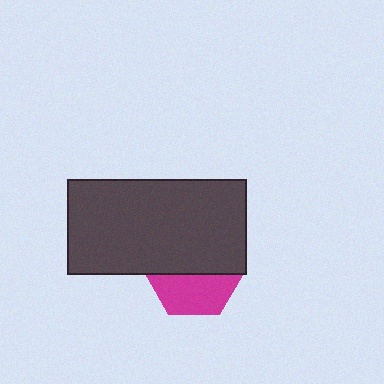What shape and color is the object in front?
The object in front is a dark gray rectangle.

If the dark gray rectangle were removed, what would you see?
You would see the complete magenta hexagon.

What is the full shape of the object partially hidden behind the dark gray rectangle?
The partially hidden object is a magenta hexagon.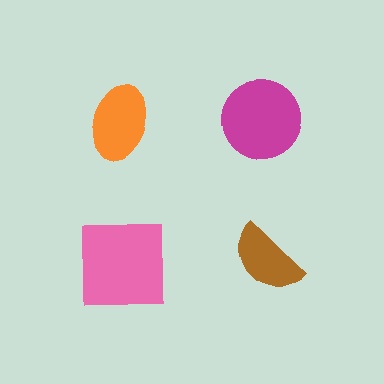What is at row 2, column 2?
A brown semicircle.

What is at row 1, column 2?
A magenta circle.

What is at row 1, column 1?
An orange ellipse.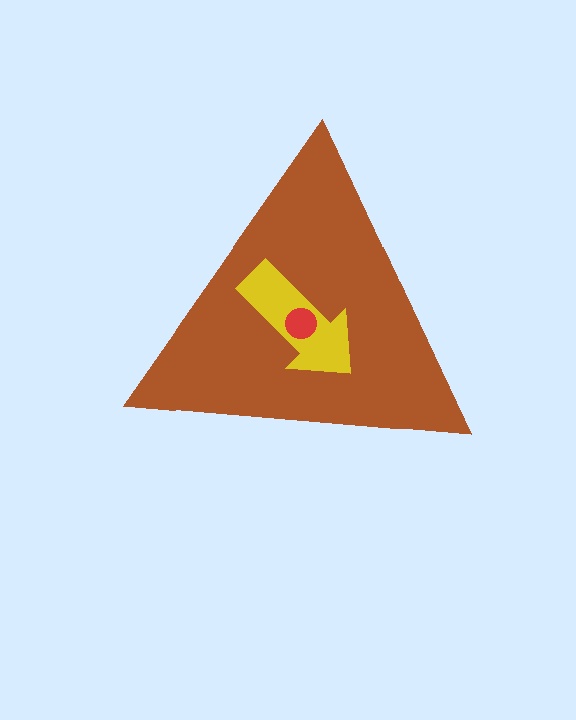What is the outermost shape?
The brown triangle.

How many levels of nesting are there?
3.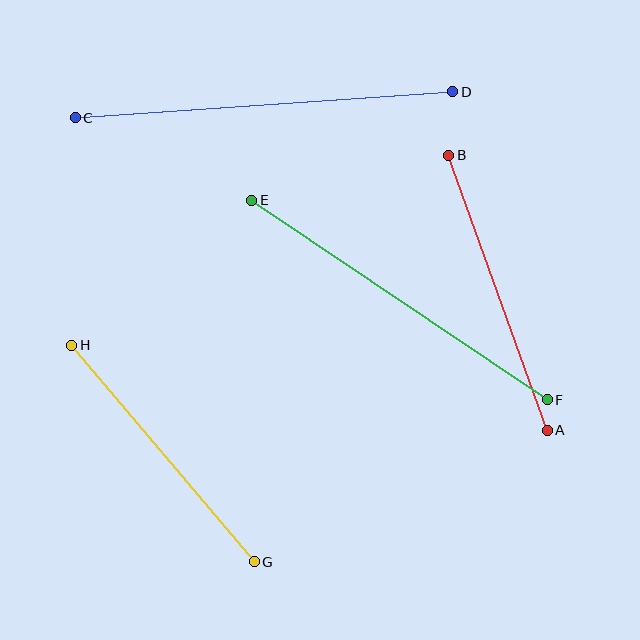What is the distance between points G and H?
The distance is approximately 283 pixels.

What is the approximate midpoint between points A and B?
The midpoint is at approximately (498, 293) pixels.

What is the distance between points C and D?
The distance is approximately 378 pixels.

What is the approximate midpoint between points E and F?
The midpoint is at approximately (399, 300) pixels.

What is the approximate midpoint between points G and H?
The midpoint is at approximately (163, 454) pixels.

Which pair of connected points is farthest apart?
Points C and D are farthest apart.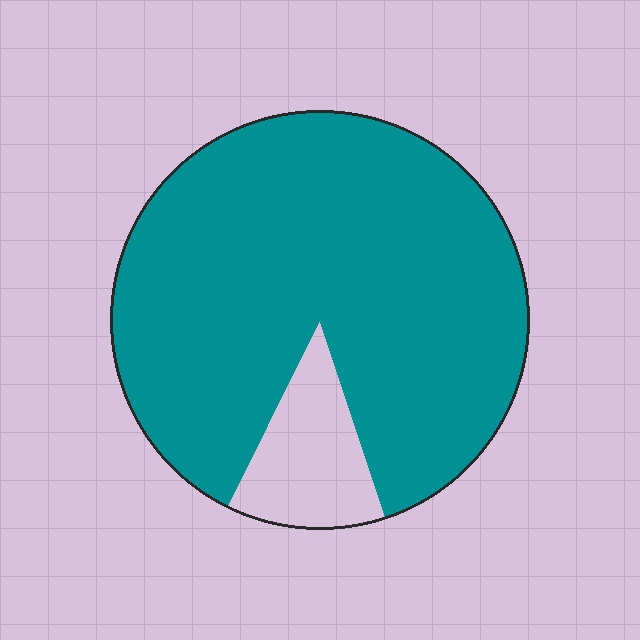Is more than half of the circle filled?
Yes.